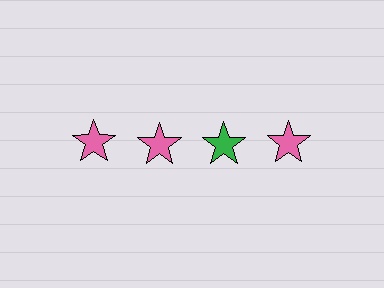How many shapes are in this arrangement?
There are 4 shapes arranged in a grid pattern.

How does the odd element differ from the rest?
It has a different color: green instead of pink.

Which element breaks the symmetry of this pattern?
The green star in the top row, center column breaks the symmetry. All other shapes are pink stars.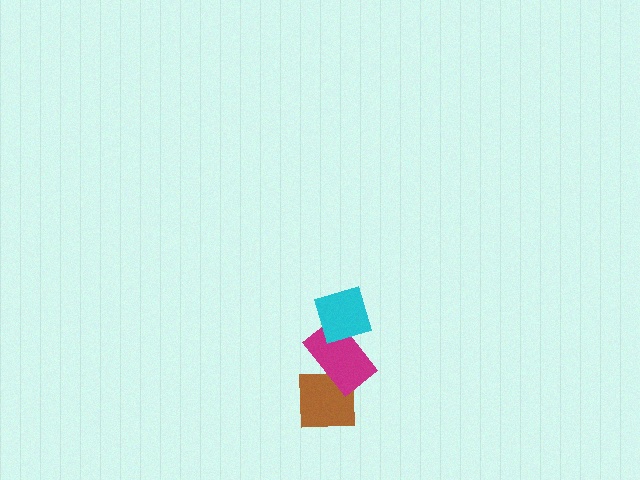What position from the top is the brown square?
The brown square is 3rd from the top.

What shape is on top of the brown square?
The magenta rectangle is on top of the brown square.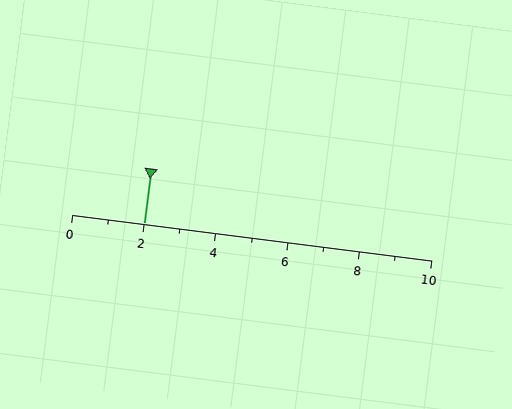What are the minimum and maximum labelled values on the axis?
The axis runs from 0 to 10.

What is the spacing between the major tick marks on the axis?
The major ticks are spaced 2 apart.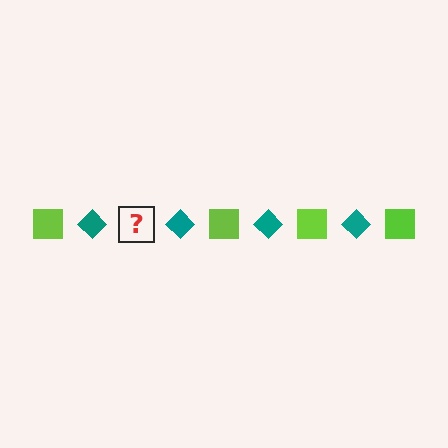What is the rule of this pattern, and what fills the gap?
The rule is that the pattern alternates between lime square and teal diamond. The gap should be filled with a lime square.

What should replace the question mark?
The question mark should be replaced with a lime square.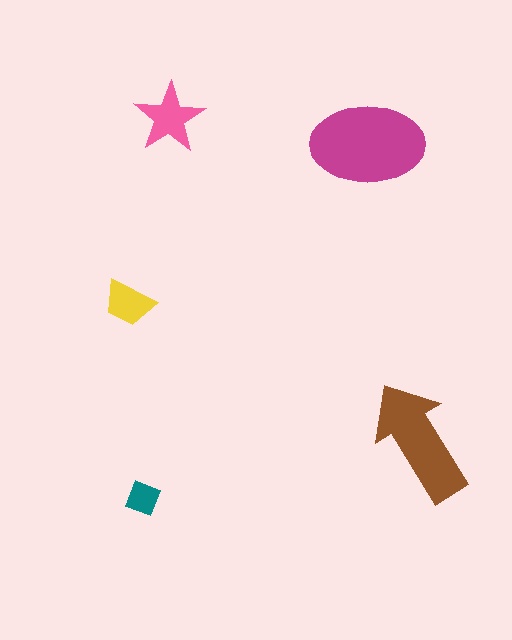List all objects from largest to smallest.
The magenta ellipse, the brown arrow, the pink star, the yellow trapezoid, the teal square.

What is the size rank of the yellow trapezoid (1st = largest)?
4th.